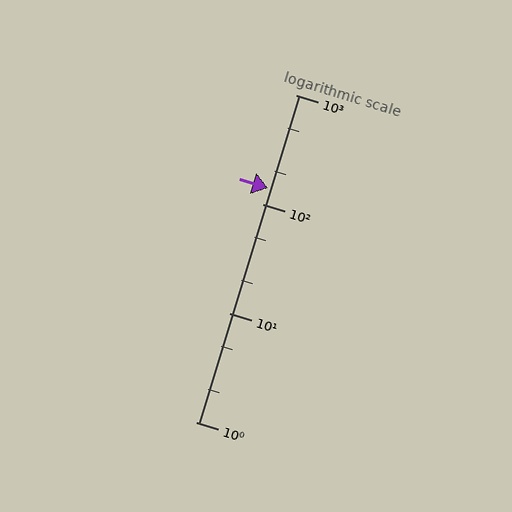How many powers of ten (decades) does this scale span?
The scale spans 3 decades, from 1 to 1000.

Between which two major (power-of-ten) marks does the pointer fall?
The pointer is between 100 and 1000.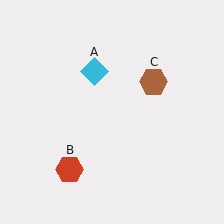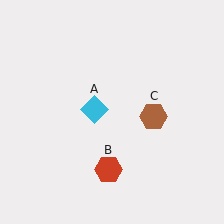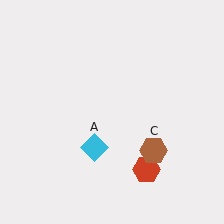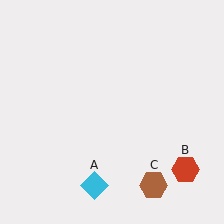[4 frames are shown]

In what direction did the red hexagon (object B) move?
The red hexagon (object B) moved right.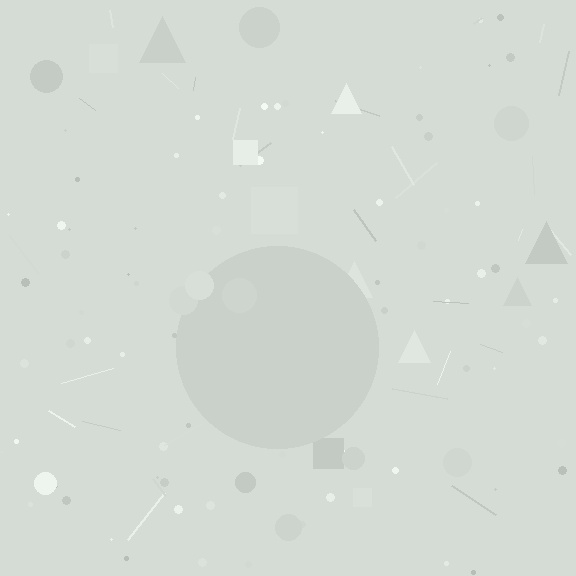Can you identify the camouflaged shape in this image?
The camouflaged shape is a circle.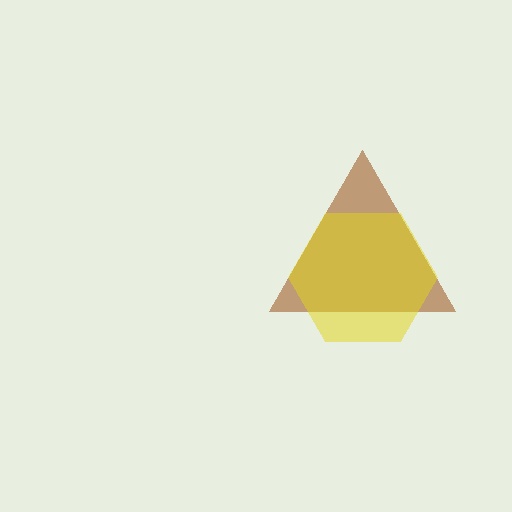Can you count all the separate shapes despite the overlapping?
Yes, there are 2 separate shapes.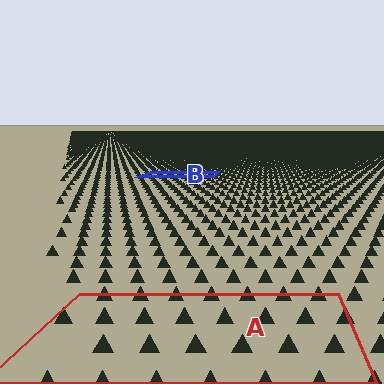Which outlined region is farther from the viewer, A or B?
Region B is farther from the viewer — the texture elements inside it appear smaller and more densely packed.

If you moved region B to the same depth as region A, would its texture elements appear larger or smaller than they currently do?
They would appear larger. At a closer depth, the same texture elements are projected at a bigger on-screen size.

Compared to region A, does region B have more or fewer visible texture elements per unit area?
Region B has more texture elements per unit area — they are packed more densely because it is farther away.